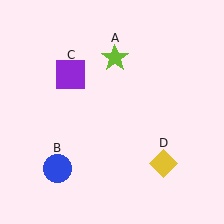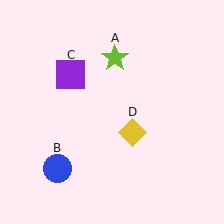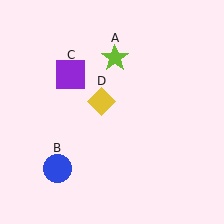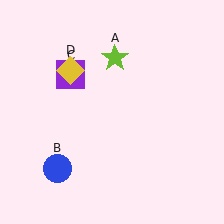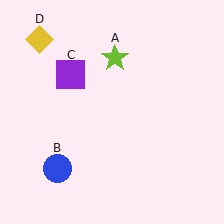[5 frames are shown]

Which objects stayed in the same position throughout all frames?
Lime star (object A) and blue circle (object B) and purple square (object C) remained stationary.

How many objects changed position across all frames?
1 object changed position: yellow diamond (object D).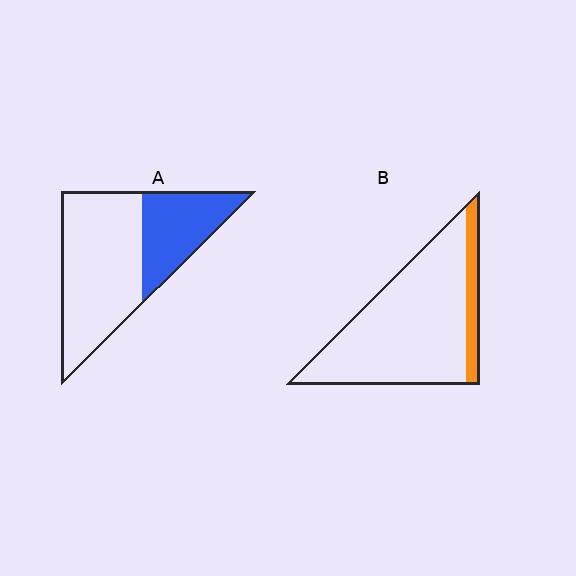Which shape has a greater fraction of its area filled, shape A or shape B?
Shape A.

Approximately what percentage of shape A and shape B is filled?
A is approximately 35% and B is approximately 15%.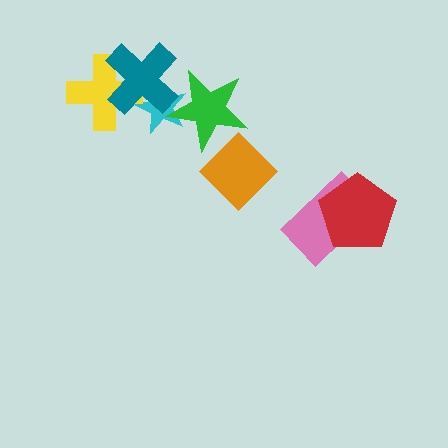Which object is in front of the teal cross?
The green star is in front of the teal cross.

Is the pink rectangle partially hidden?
Yes, it is partially covered by another shape.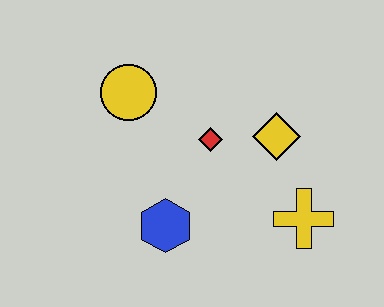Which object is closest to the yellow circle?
The red diamond is closest to the yellow circle.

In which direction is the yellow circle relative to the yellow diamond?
The yellow circle is to the left of the yellow diamond.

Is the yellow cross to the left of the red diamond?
No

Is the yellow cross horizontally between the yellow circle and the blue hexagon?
No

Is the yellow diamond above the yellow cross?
Yes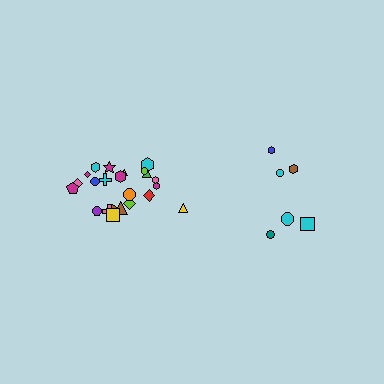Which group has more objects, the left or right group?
The left group.